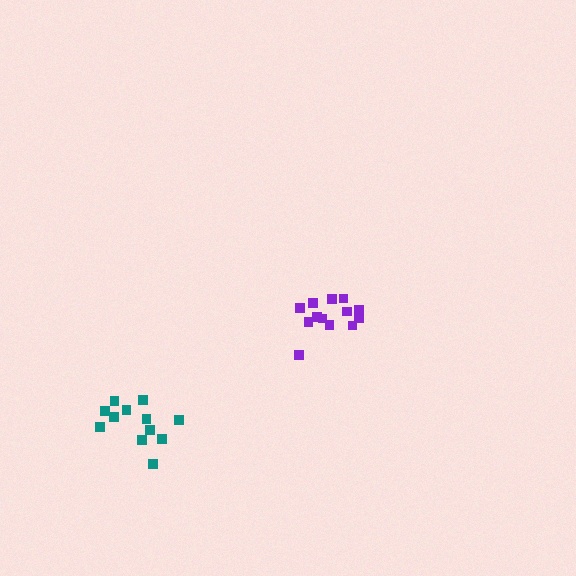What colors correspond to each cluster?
The clusters are colored: purple, teal.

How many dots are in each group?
Group 1: 13 dots, Group 2: 12 dots (25 total).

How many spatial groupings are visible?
There are 2 spatial groupings.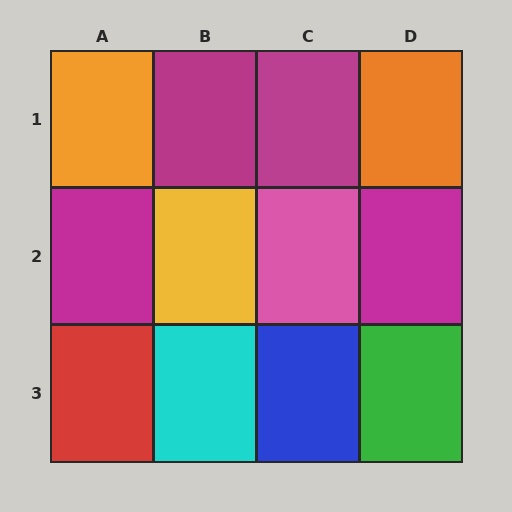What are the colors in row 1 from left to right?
Orange, magenta, magenta, orange.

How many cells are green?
1 cell is green.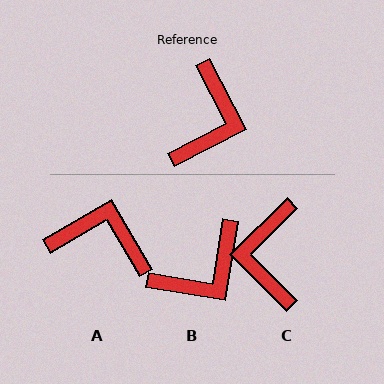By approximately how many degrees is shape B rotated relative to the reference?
Approximately 36 degrees clockwise.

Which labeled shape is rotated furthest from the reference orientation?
C, about 163 degrees away.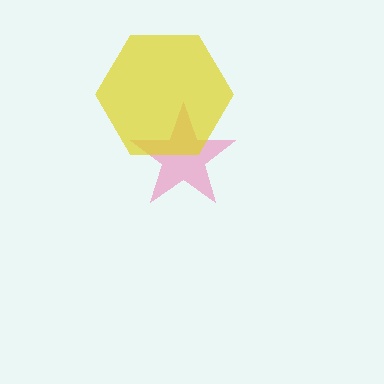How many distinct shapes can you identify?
There are 2 distinct shapes: a pink star, a yellow hexagon.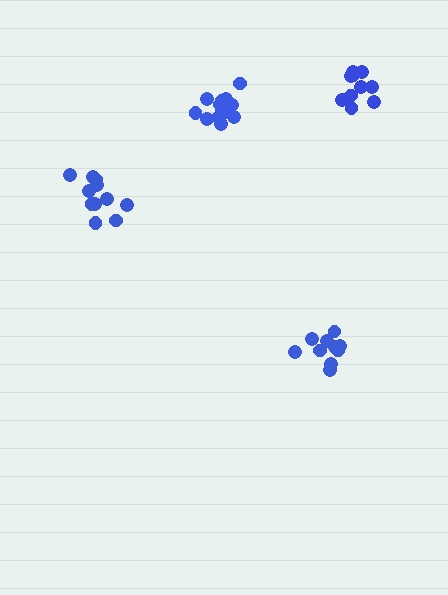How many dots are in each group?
Group 1: 11 dots, Group 2: 10 dots, Group 3: 14 dots, Group 4: 11 dots (46 total).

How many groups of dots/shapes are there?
There are 4 groups.